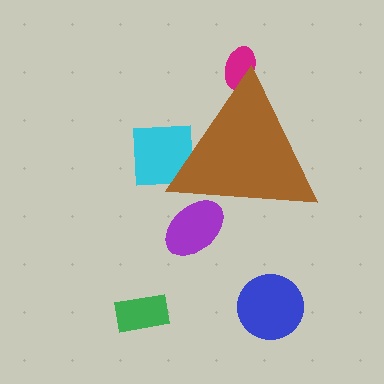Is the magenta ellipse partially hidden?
Yes, the magenta ellipse is partially hidden behind the brown triangle.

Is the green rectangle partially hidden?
No, the green rectangle is fully visible.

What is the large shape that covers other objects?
A brown triangle.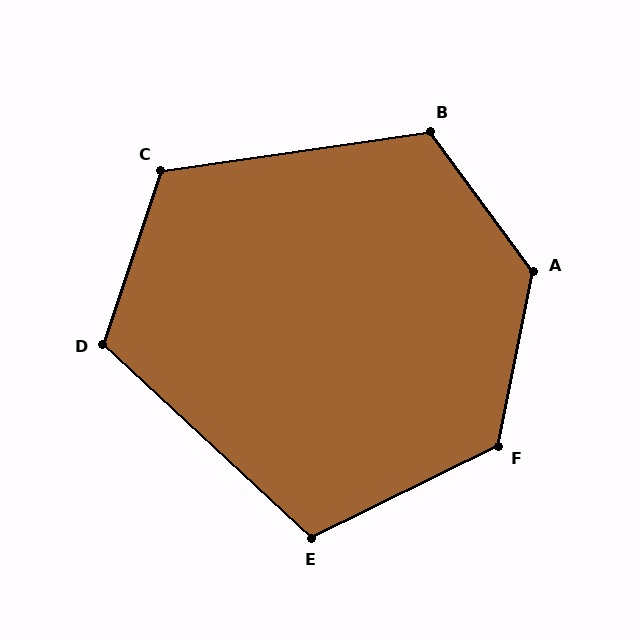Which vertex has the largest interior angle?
A, at approximately 133 degrees.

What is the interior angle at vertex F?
Approximately 127 degrees (obtuse).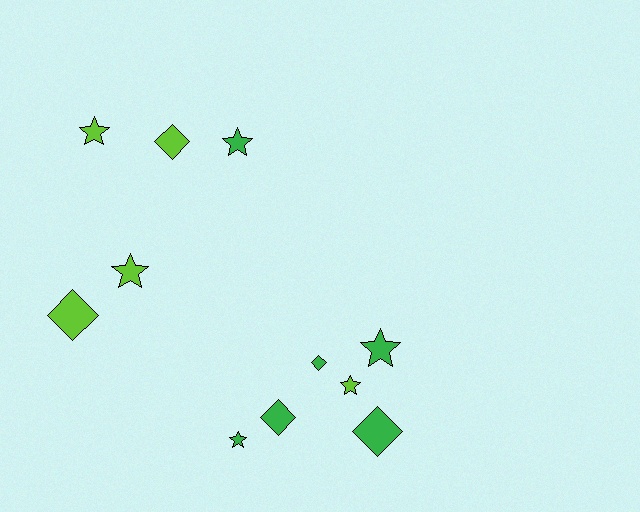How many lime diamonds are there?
There are 2 lime diamonds.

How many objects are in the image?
There are 11 objects.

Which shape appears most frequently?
Star, with 6 objects.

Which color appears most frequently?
Green, with 6 objects.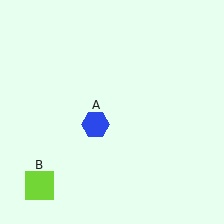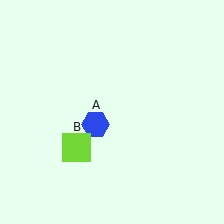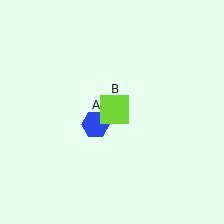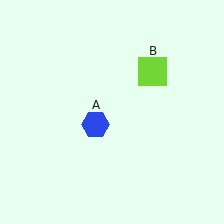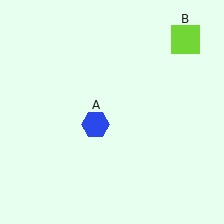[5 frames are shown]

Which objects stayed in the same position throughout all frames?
Blue hexagon (object A) remained stationary.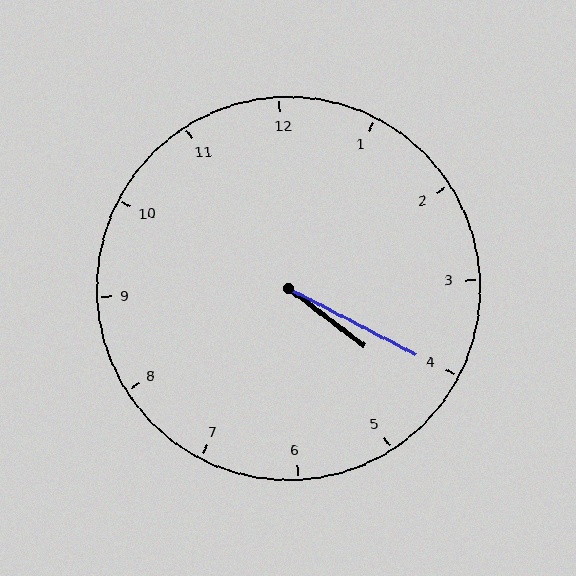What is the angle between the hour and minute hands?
Approximately 10 degrees.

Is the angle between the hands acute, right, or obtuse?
It is acute.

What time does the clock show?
4:20.